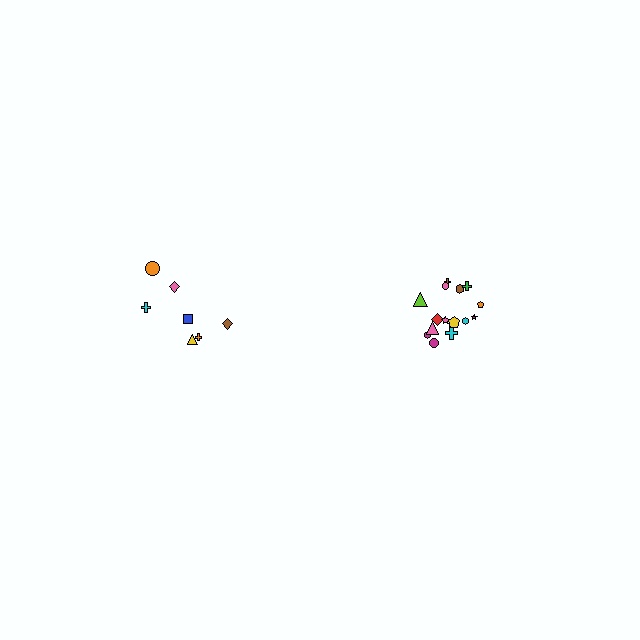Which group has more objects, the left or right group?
The right group.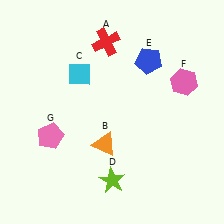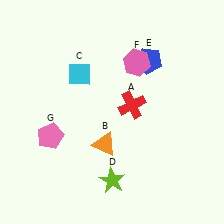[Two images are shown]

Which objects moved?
The objects that moved are: the red cross (A), the pink hexagon (F).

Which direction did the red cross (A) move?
The red cross (A) moved down.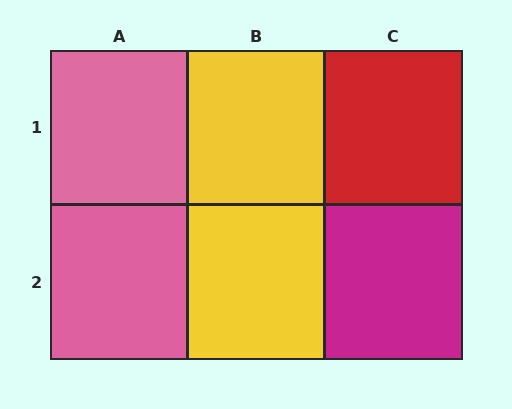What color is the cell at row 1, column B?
Yellow.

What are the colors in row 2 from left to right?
Pink, yellow, magenta.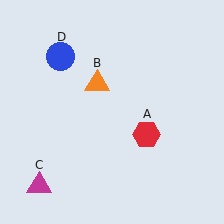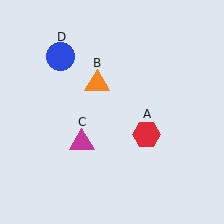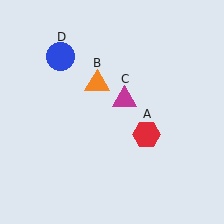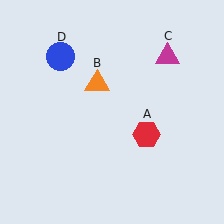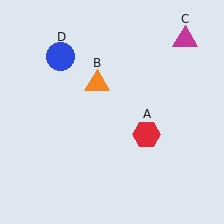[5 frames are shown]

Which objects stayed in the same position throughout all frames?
Red hexagon (object A) and orange triangle (object B) and blue circle (object D) remained stationary.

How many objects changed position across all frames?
1 object changed position: magenta triangle (object C).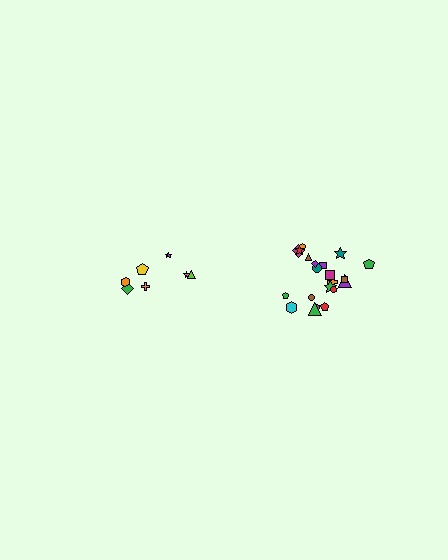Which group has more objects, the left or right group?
The right group.